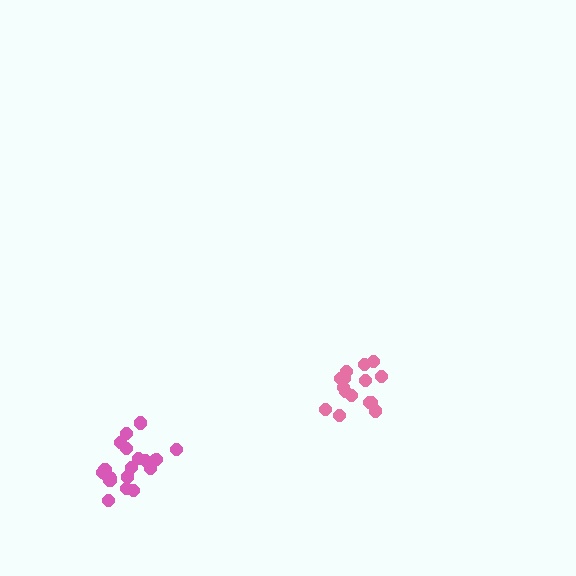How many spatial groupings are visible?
There are 2 spatial groupings.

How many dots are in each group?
Group 1: 15 dots, Group 2: 20 dots (35 total).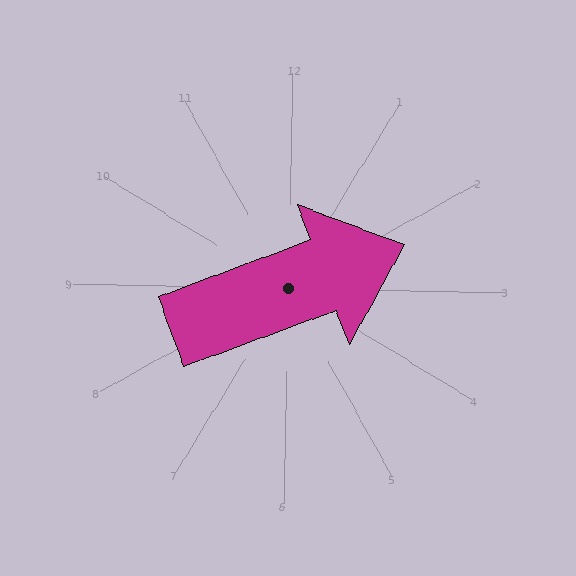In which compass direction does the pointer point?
East.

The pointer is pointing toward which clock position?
Roughly 2 o'clock.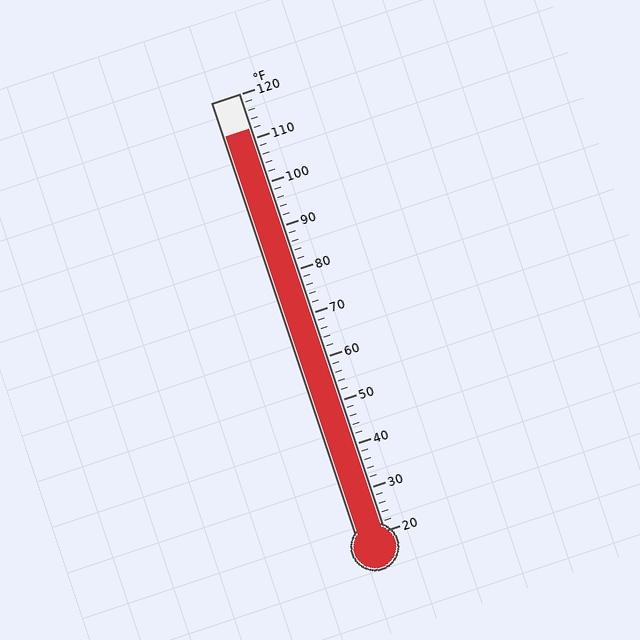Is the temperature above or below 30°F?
The temperature is above 30°F.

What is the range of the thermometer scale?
The thermometer scale ranges from 20°F to 120°F.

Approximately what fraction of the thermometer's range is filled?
The thermometer is filled to approximately 90% of its range.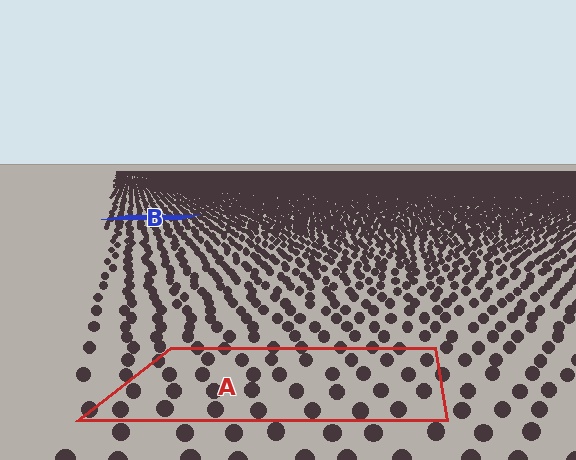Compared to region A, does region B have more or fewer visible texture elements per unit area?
Region B has more texture elements per unit area — they are packed more densely because it is farther away.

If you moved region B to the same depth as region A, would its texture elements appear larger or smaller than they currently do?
They would appear larger. At a closer depth, the same texture elements are projected at a bigger on-screen size.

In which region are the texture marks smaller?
The texture marks are smaller in region B, because it is farther away.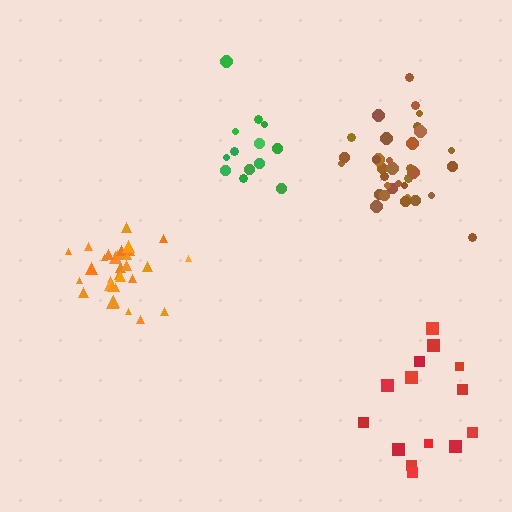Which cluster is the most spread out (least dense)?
Red.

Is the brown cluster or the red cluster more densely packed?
Brown.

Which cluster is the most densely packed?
Orange.